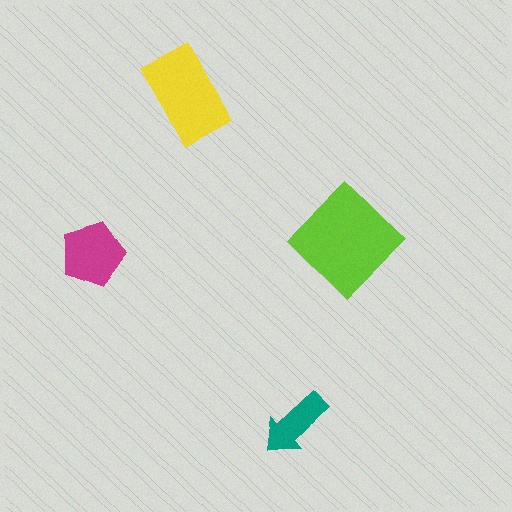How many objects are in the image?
There are 4 objects in the image.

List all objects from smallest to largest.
The teal arrow, the magenta pentagon, the yellow rectangle, the lime diamond.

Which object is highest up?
The yellow rectangle is topmost.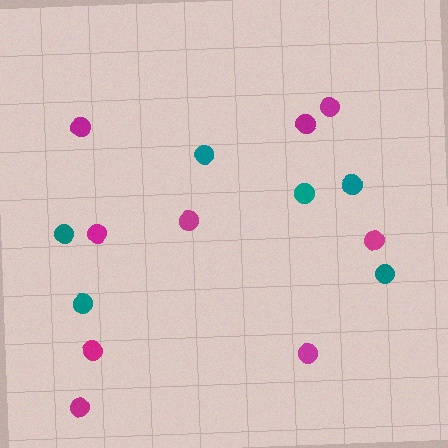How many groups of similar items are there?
There are 2 groups: one group of teal circles (6) and one group of magenta circles (9).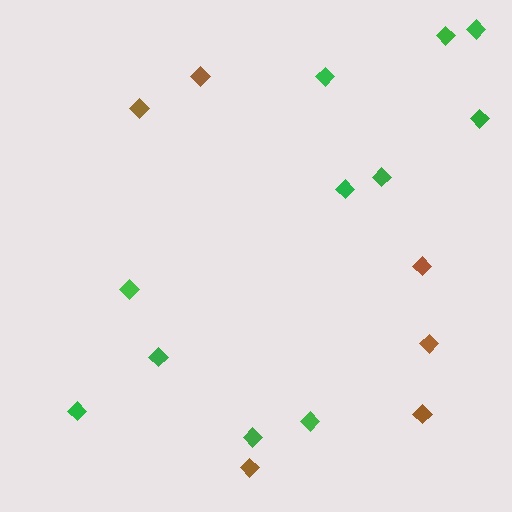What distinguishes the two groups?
There are 2 groups: one group of green diamonds (11) and one group of brown diamonds (6).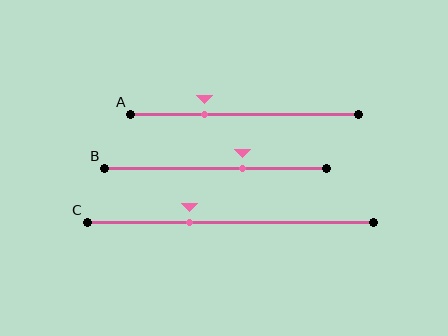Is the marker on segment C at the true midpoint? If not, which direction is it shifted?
No, the marker on segment C is shifted to the left by about 14% of the segment length.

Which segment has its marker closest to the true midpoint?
Segment B has its marker closest to the true midpoint.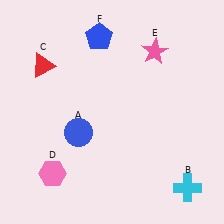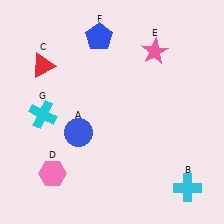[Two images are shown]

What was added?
A cyan cross (G) was added in Image 2.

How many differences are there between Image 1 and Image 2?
There is 1 difference between the two images.